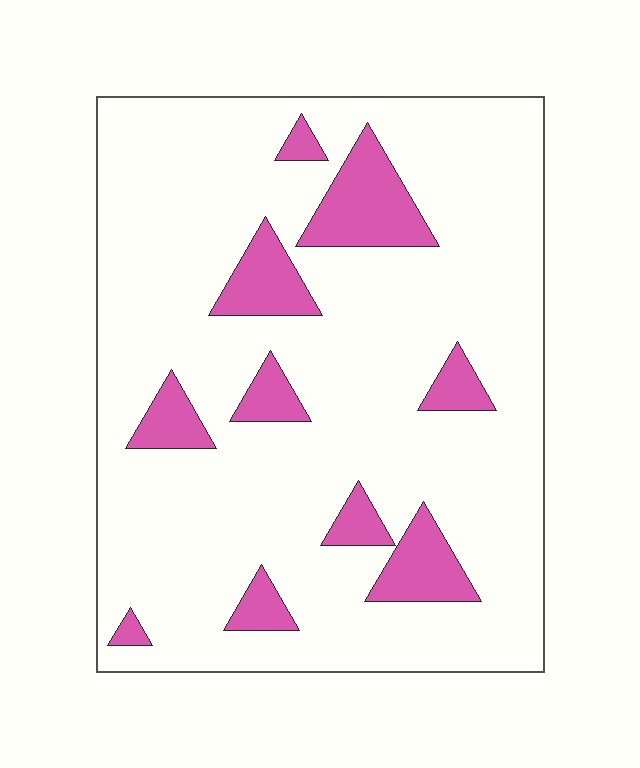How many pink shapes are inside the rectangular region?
10.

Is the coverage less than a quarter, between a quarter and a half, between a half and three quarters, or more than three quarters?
Less than a quarter.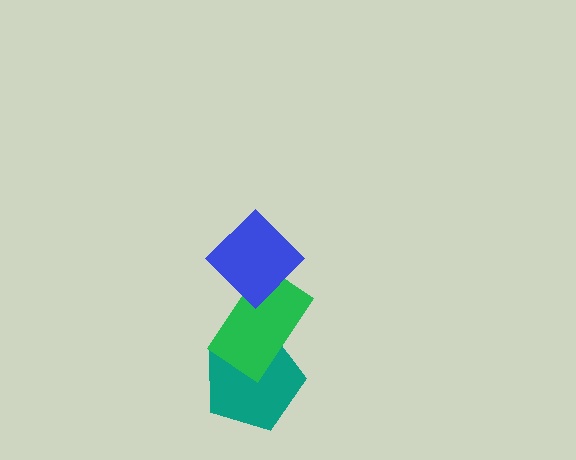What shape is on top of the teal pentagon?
The green rectangle is on top of the teal pentagon.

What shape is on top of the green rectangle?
The blue diamond is on top of the green rectangle.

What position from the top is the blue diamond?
The blue diamond is 1st from the top.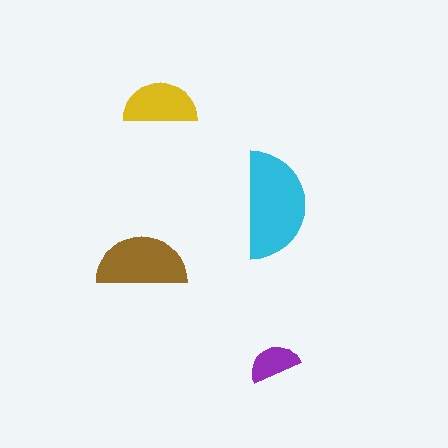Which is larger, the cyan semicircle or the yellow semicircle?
The cyan one.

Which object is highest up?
The yellow semicircle is topmost.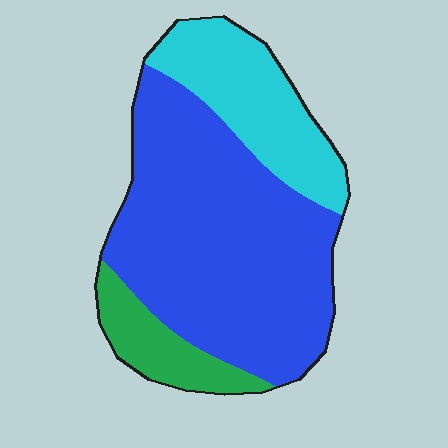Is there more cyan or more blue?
Blue.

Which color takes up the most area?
Blue, at roughly 65%.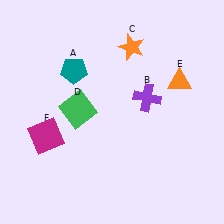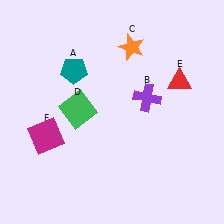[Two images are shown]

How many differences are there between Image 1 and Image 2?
There is 1 difference between the two images.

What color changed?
The triangle (E) changed from orange in Image 1 to red in Image 2.